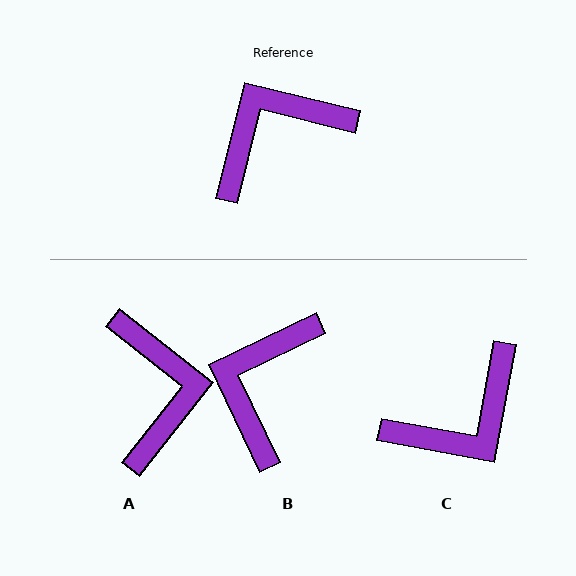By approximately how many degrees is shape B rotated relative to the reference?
Approximately 39 degrees counter-clockwise.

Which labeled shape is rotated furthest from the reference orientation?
C, about 177 degrees away.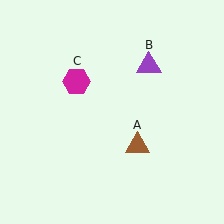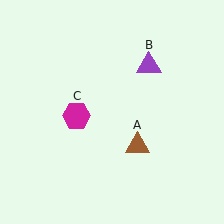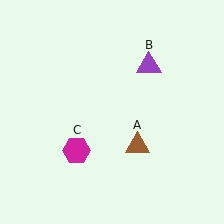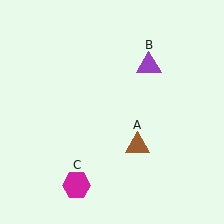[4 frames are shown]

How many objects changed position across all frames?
1 object changed position: magenta hexagon (object C).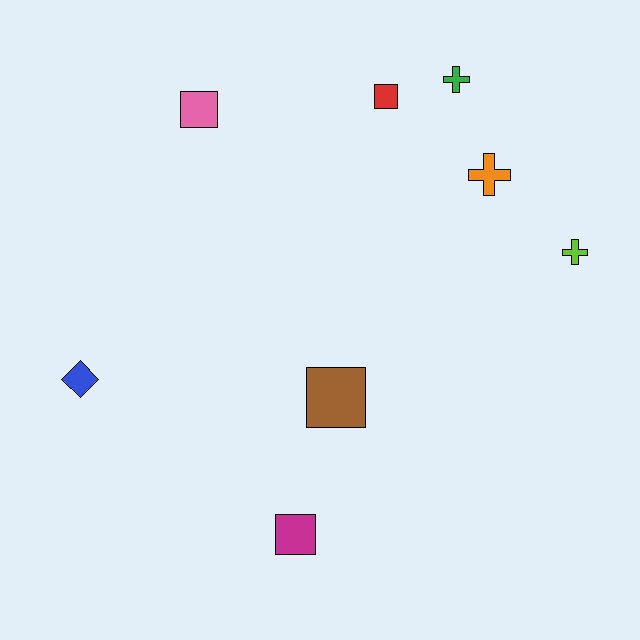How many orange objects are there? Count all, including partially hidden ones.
There is 1 orange object.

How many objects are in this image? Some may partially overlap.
There are 8 objects.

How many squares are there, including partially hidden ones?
There are 4 squares.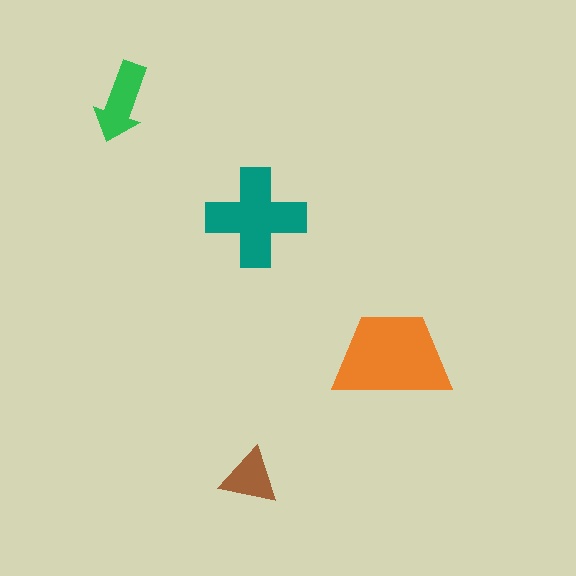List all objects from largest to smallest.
The orange trapezoid, the teal cross, the green arrow, the brown triangle.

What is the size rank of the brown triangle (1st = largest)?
4th.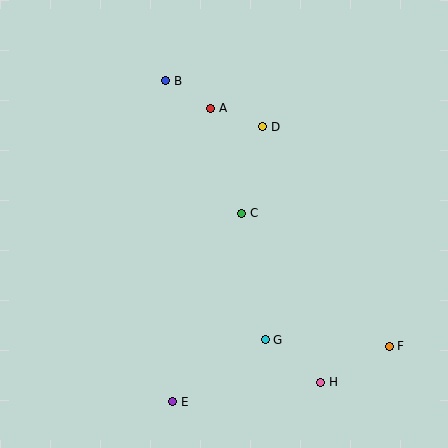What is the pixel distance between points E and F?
The distance between E and F is 223 pixels.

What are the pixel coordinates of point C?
Point C is at (242, 213).